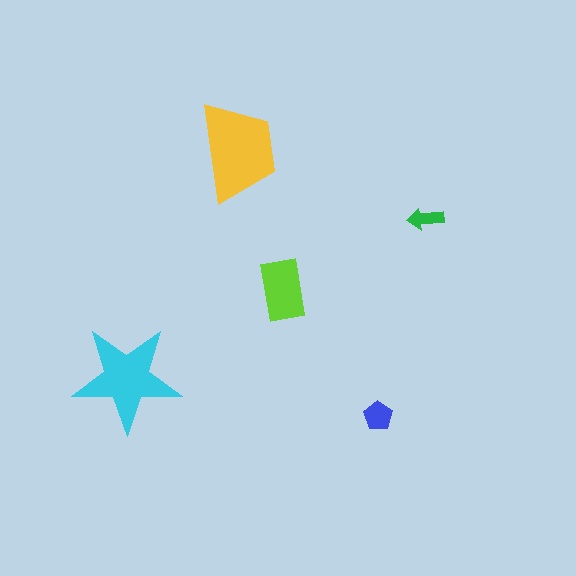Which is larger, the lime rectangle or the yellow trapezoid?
The yellow trapezoid.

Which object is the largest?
The yellow trapezoid.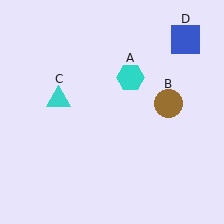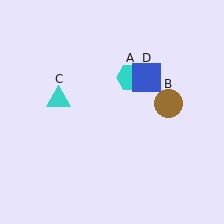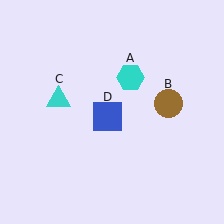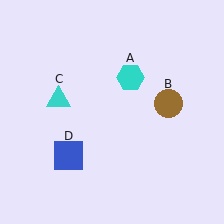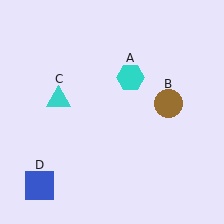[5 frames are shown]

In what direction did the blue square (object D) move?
The blue square (object D) moved down and to the left.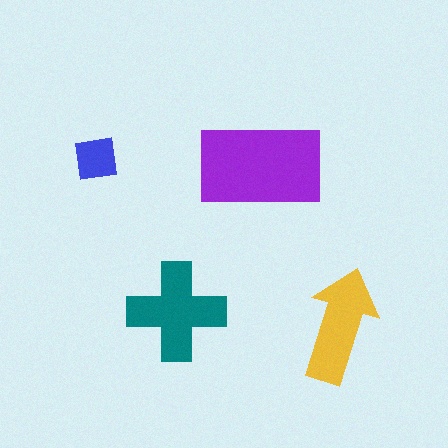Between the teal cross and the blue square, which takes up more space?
The teal cross.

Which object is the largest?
The purple rectangle.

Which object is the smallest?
The blue square.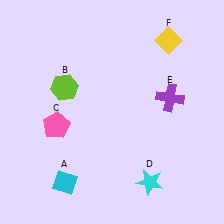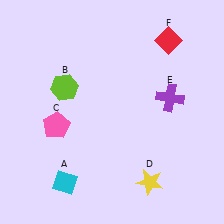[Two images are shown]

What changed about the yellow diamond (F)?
In Image 1, F is yellow. In Image 2, it changed to red.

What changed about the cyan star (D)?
In Image 1, D is cyan. In Image 2, it changed to yellow.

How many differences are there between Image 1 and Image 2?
There are 2 differences between the two images.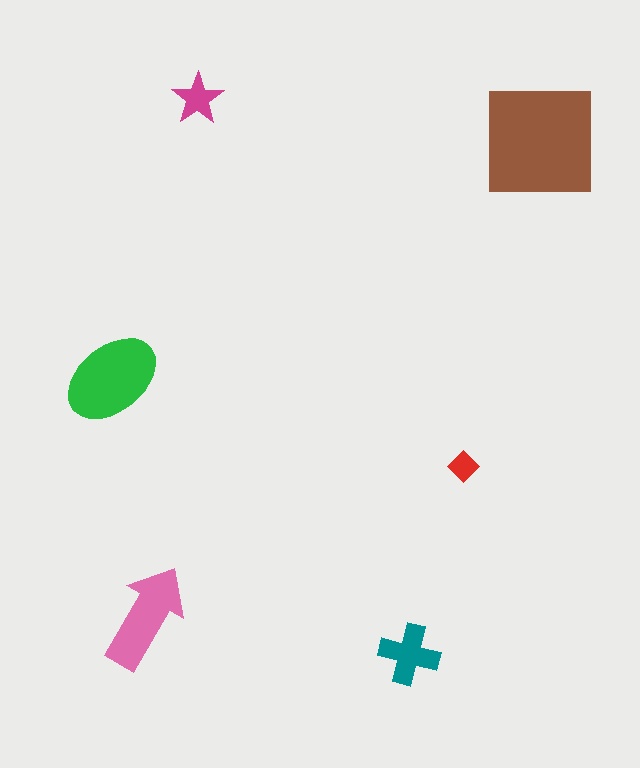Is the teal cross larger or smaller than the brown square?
Smaller.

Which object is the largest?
The brown square.